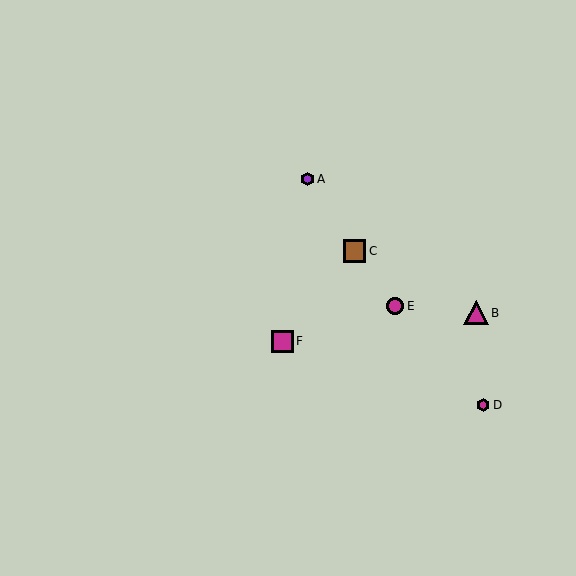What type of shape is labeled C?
Shape C is a brown square.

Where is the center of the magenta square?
The center of the magenta square is at (282, 341).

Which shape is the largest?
The magenta triangle (labeled B) is the largest.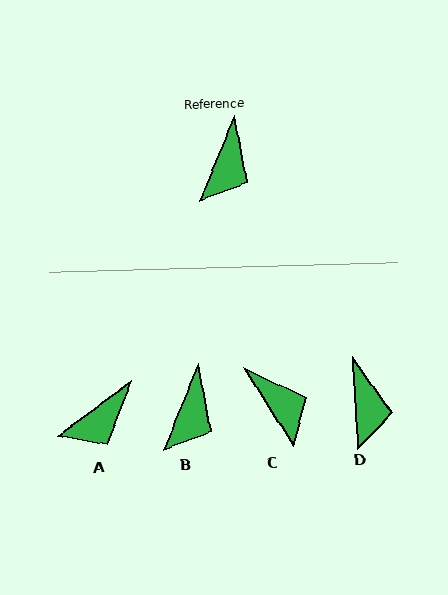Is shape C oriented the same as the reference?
No, it is off by about 54 degrees.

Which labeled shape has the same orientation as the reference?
B.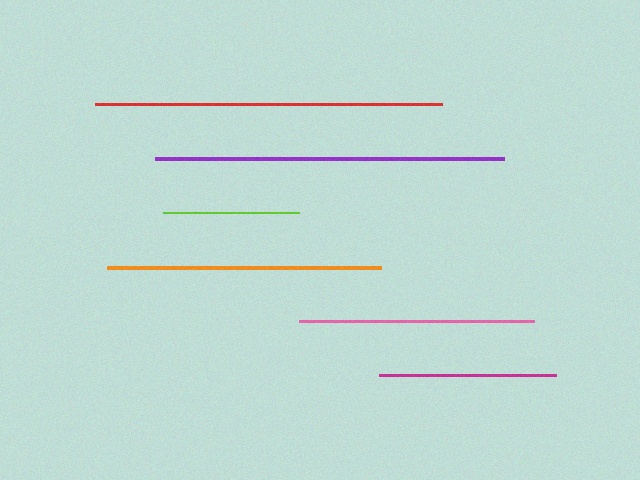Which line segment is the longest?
The purple line is the longest at approximately 348 pixels.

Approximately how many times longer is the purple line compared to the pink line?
The purple line is approximately 1.5 times the length of the pink line.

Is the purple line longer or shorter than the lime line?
The purple line is longer than the lime line.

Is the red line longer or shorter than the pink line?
The red line is longer than the pink line.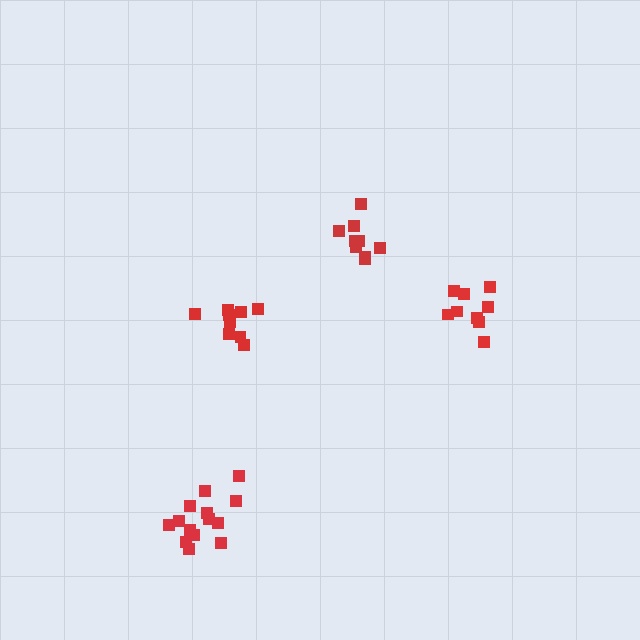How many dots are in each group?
Group 1: 9 dots, Group 2: 15 dots, Group 3: 9 dots, Group 4: 9 dots (42 total).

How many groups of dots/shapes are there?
There are 4 groups.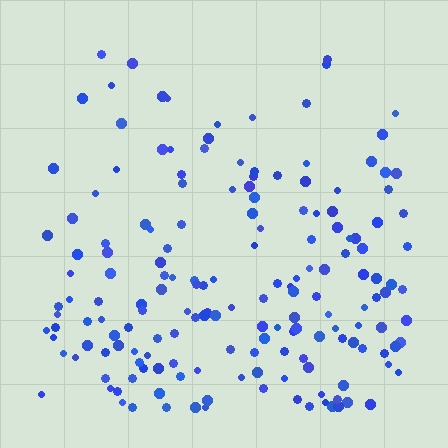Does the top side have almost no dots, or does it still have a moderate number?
Still a moderate number, just noticeably fewer than the bottom.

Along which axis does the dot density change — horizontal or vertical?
Vertical.